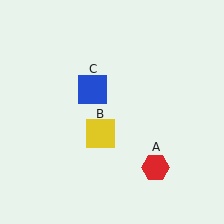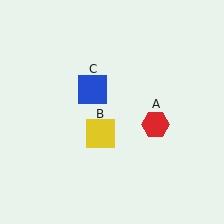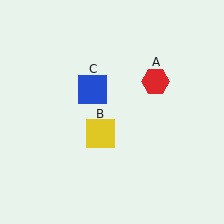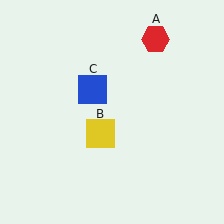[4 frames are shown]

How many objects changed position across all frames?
1 object changed position: red hexagon (object A).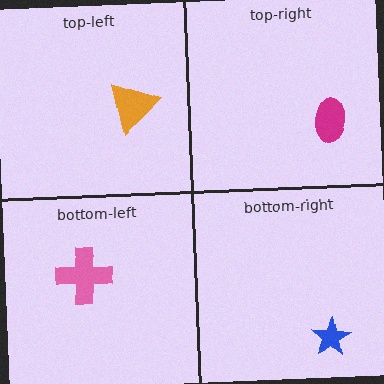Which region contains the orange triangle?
The top-left region.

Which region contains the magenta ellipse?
The top-right region.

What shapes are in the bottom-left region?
The pink cross.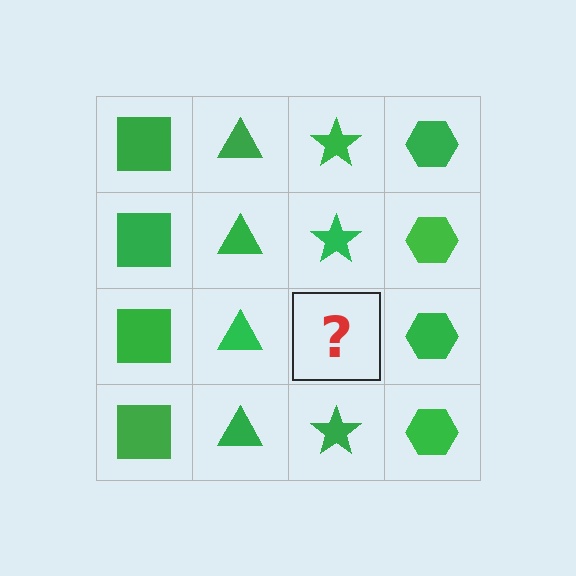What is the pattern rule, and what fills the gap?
The rule is that each column has a consistent shape. The gap should be filled with a green star.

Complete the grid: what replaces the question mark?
The question mark should be replaced with a green star.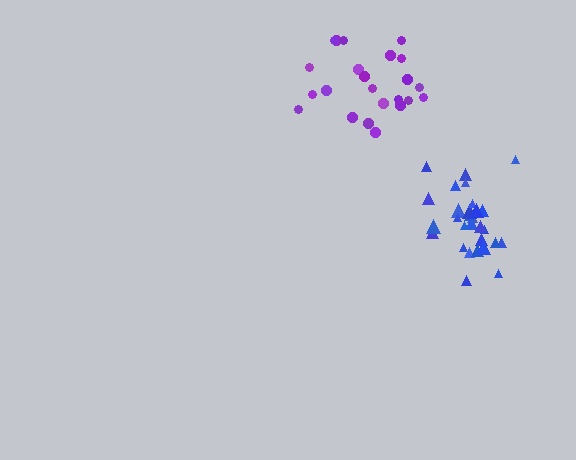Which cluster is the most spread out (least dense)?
Purple.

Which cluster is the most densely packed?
Blue.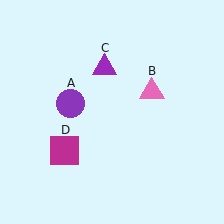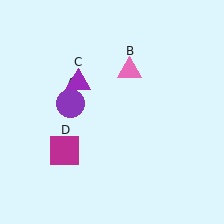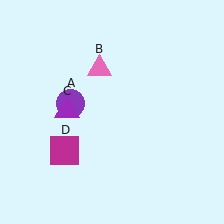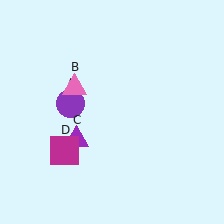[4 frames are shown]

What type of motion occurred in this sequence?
The pink triangle (object B), purple triangle (object C) rotated counterclockwise around the center of the scene.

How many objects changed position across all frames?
2 objects changed position: pink triangle (object B), purple triangle (object C).